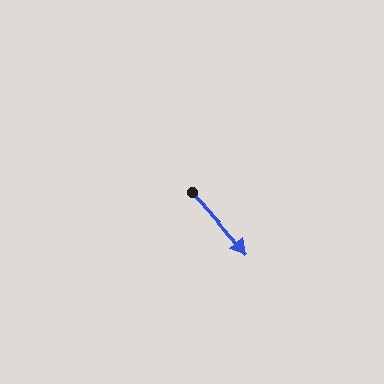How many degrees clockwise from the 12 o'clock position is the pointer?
Approximately 138 degrees.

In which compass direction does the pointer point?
Southeast.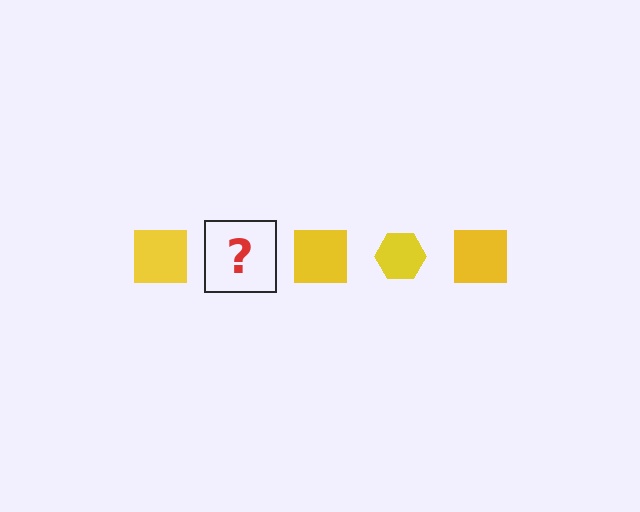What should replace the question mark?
The question mark should be replaced with a yellow hexagon.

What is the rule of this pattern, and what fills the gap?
The rule is that the pattern cycles through square, hexagon shapes in yellow. The gap should be filled with a yellow hexagon.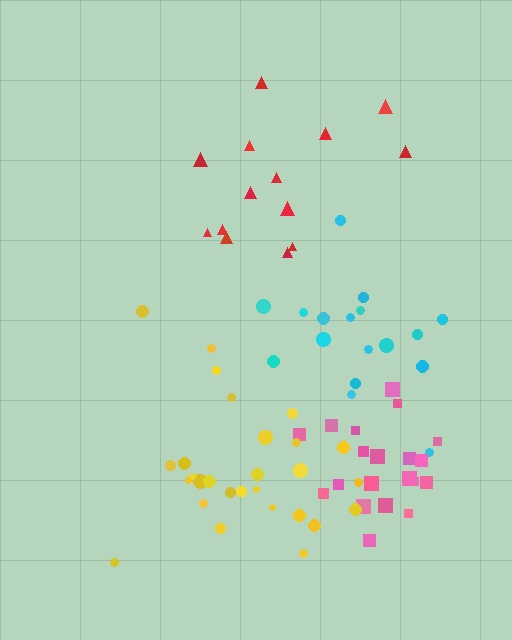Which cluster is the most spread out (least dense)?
Red.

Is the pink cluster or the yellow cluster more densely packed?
Pink.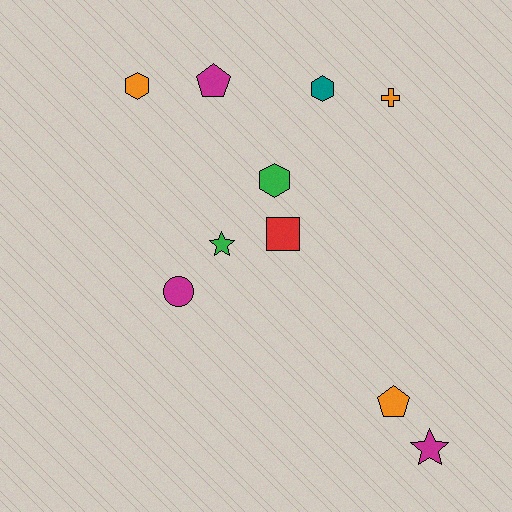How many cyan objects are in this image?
There are no cyan objects.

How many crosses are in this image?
There is 1 cross.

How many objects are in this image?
There are 10 objects.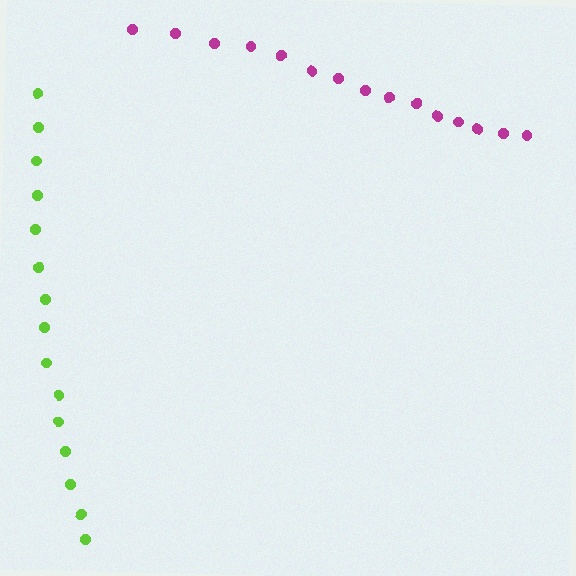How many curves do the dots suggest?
There are 2 distinct paths.